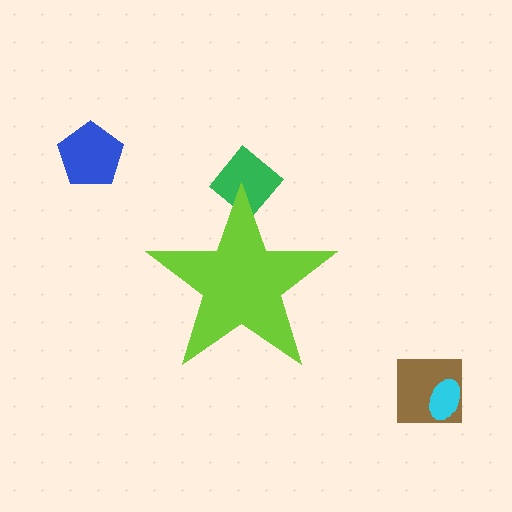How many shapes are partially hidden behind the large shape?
1 shape is partially hidden.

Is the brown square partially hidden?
No, the brown square is fully visible.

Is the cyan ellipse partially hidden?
No, the cyan ellipse is fully visible.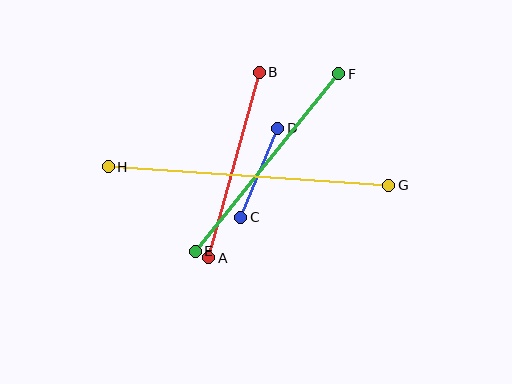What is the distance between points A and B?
The distance is approximately 192 pixels.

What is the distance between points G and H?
The distance is approximately 281 pixels.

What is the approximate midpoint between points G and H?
The midpoint is at approximately (249, 176) pixels.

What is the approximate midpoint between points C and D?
The midpoint is at approximately (259, 173) pixels.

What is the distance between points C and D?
The distance is approximately 96 pixels.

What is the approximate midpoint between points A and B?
The midpoint is at approximately (234, 165) pixels.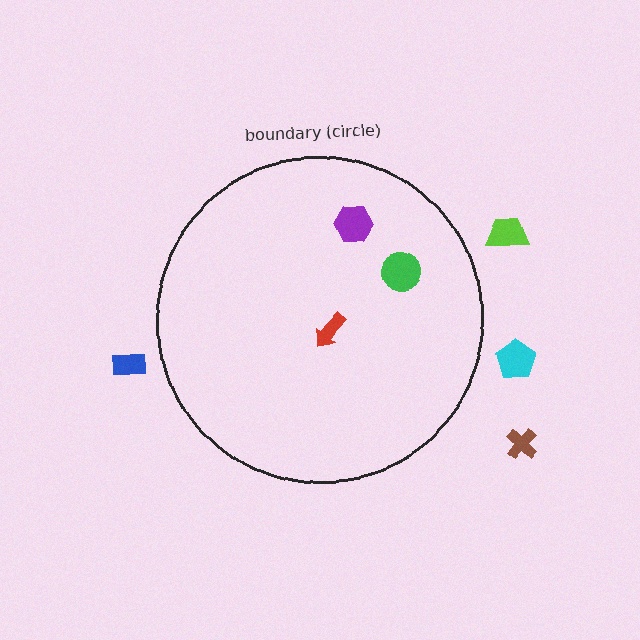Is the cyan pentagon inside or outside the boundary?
Outside.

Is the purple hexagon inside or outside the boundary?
Inside.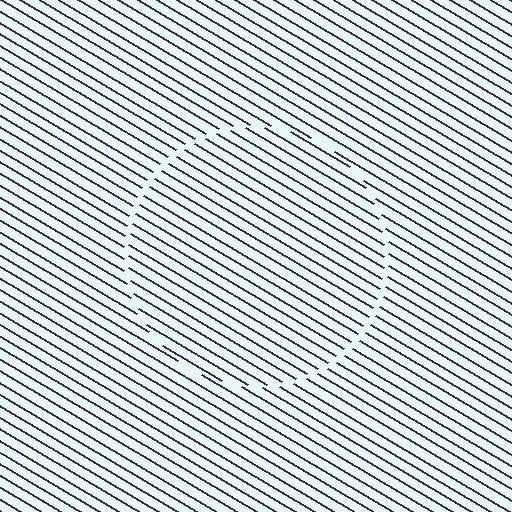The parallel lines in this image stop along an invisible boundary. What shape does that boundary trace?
An illusory circle. The interior of the shape contains the same grating, shifted by half a period — the contour is defined by the phase discontinuity where line-ends from the inner and outer gratings abut.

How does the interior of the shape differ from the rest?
The interior of the shape contains the same grating, shifted by half a period — the contour is defined by the phase discontinuity where line-ends from the inner and outer gratings abut.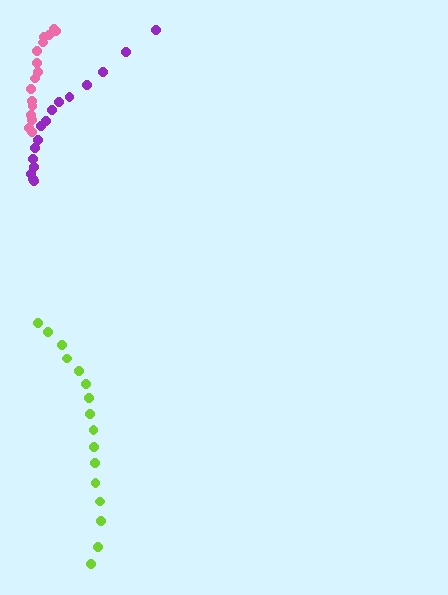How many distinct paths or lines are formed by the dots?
There are 3 distinct paths.